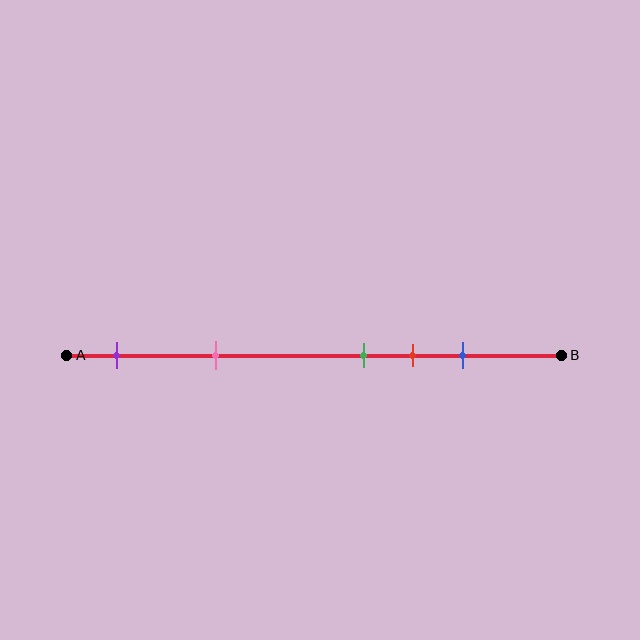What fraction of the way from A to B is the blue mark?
The blue mark is approximately 80% (0.8) of the way from A to B.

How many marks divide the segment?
There are 5 marks dividing the segment.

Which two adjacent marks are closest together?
The green and red marks are the closest adjacent pair.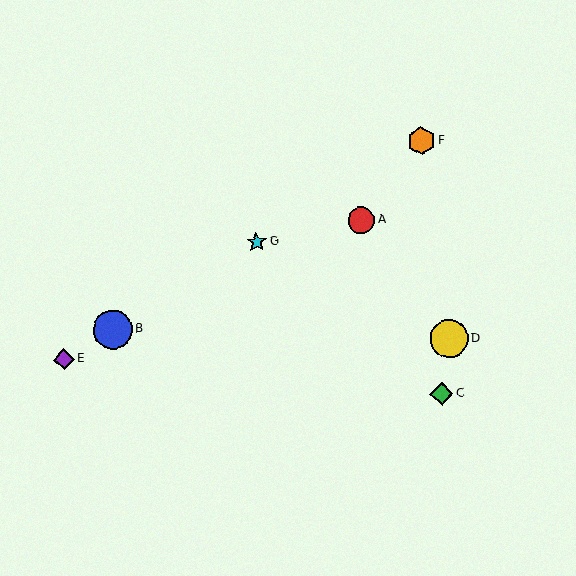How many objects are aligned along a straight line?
4 objects (B, E, F, G) are aligned along a straight line.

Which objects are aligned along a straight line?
Objects B, E, F, G are aligned along a straight line.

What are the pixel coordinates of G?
Object G is at (257, 242).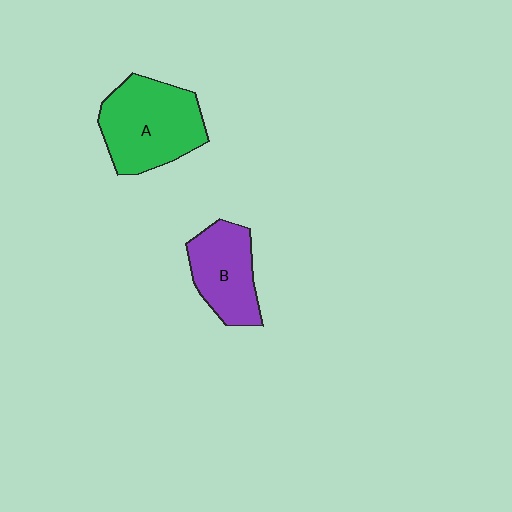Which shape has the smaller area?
Shape B (purple).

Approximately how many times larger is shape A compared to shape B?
Approximately 1.4 times.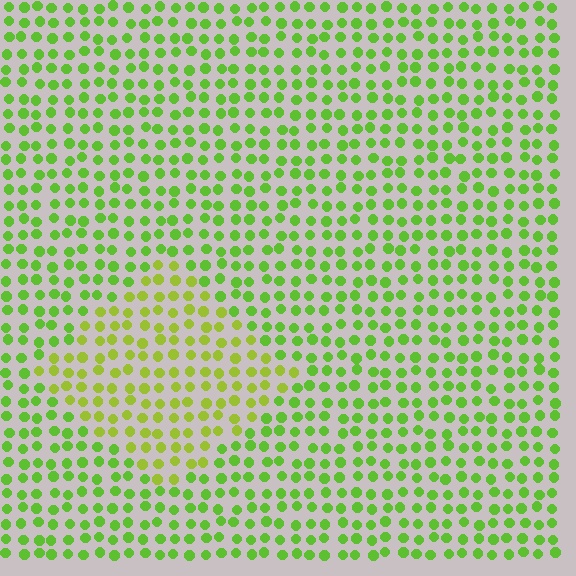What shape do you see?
I see a diamond.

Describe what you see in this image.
The image is filled with small lime elements in a uniform arrangement. A diamond-shaped region is visible where the elements are tinted to a slightly different hue, forming a subtle color boundary.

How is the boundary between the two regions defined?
The boundary is defined purely by a slight shift in hue (about 25 degrees). Spacing, size, and orientation are identical on both sides.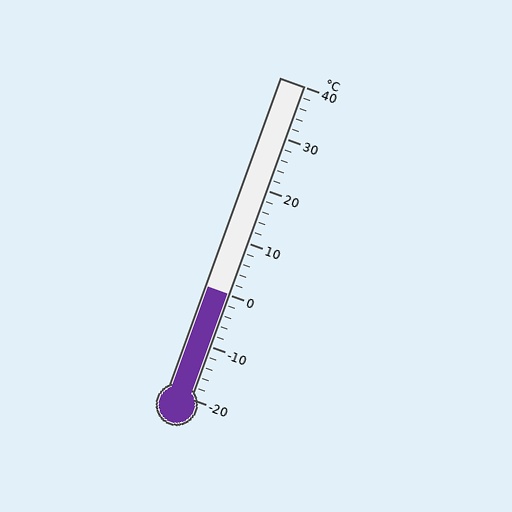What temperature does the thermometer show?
The thermometer shows approximately 0°C.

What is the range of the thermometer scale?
The thermometer scale ranges from -20°C to 40°C.